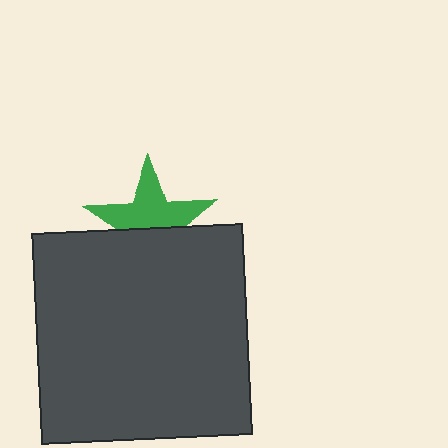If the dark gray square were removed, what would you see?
You would see the complete green star.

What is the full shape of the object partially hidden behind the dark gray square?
The partially hidden object is a green star.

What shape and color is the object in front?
The object in front is a dark gray square.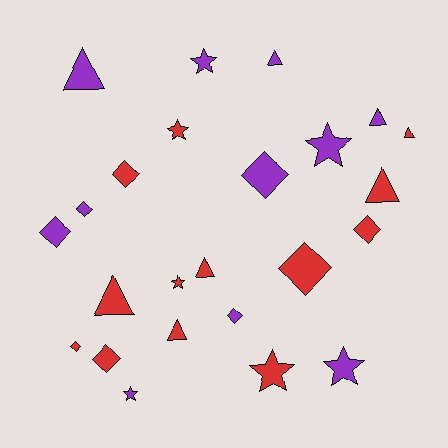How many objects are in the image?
There are 24 objects.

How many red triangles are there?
There are 5 red triangles.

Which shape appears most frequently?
Diamond, with 9 objects.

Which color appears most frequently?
Red, with 13 objects.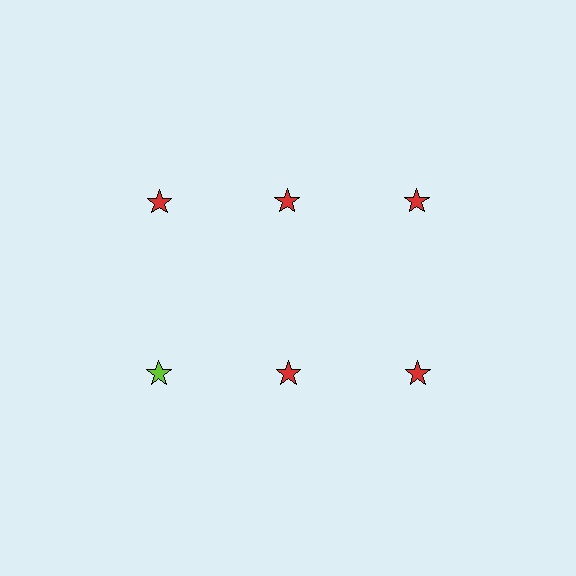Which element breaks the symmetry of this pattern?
The lime star in the second row, leftmost column breaks the symmetry. All other shapes are red stars.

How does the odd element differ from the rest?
It has a different color: lime instead of red.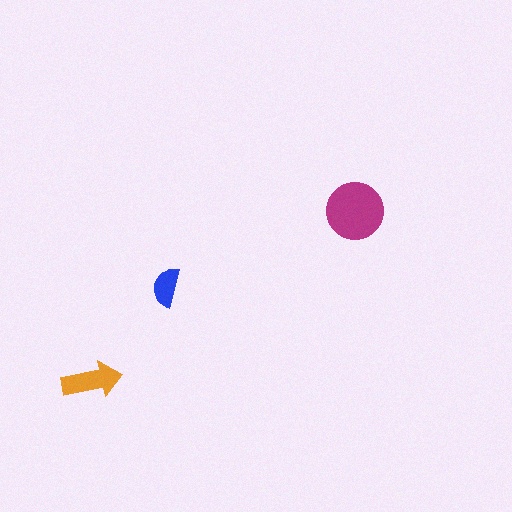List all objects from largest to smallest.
The magenta circle, the orange arrow, the blue semicircle.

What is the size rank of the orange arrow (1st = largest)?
2nd.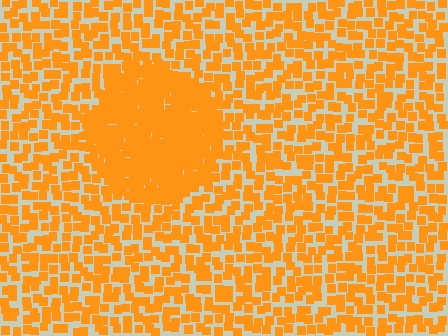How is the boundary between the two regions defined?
The boundary is defined by a change in element density (approximately 2.4x ratio). All elements are the same color, size, and shape.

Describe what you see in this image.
The image contains small orange elements arranged at two different densities. A circle-shaped region is visible where the elements are more densely packed than the surrounding area.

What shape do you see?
I see a circle.